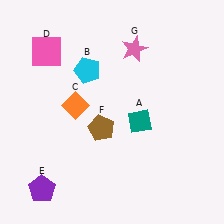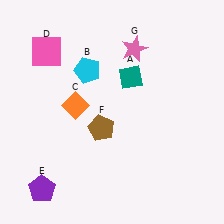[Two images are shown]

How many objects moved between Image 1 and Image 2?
1 object moved between the two images.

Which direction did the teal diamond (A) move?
The teal diamond (A) moved up.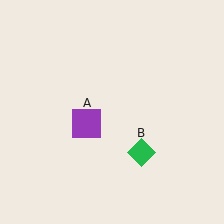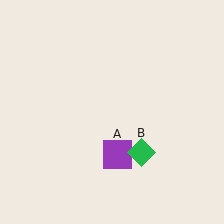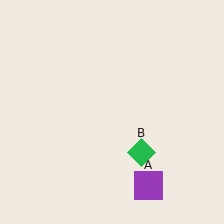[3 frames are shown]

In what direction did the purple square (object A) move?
The purple square (object A) moved down and to the right.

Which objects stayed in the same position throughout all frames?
Green diamond (object B) remained stationary.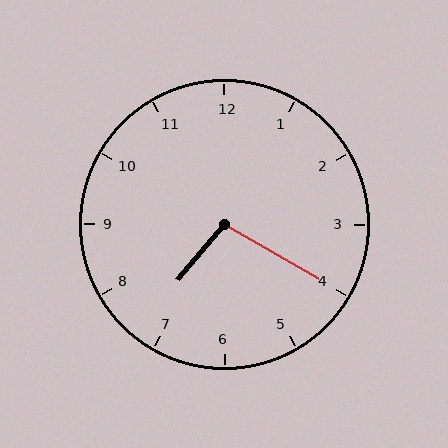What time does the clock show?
7:20.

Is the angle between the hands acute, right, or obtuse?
It is obtuse.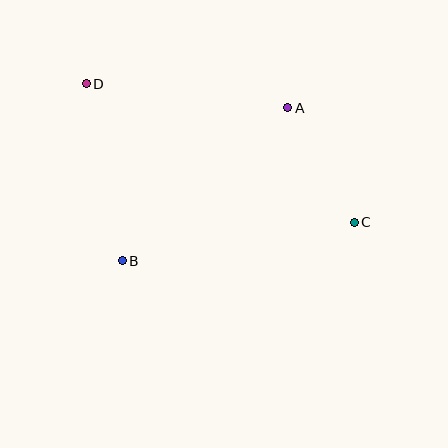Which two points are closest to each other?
Points A and C are closest to each other.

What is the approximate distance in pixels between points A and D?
The distance between A and D is approximately 203 pixels.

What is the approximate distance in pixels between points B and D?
The distance between B and D is approximately 181 pixels.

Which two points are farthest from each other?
Points C and D are farthest from each other.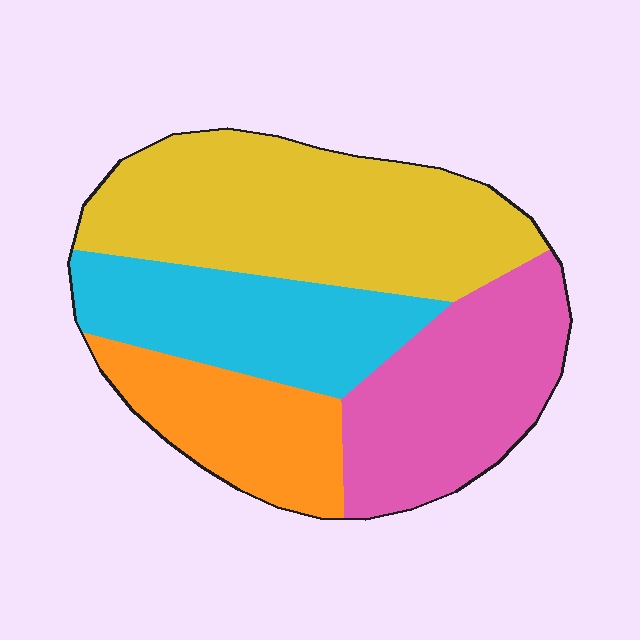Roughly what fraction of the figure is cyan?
Cyan takes up between a sixth and a third of the figure.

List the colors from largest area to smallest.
From largest to smallest: yellow, pink, cyan, orange.